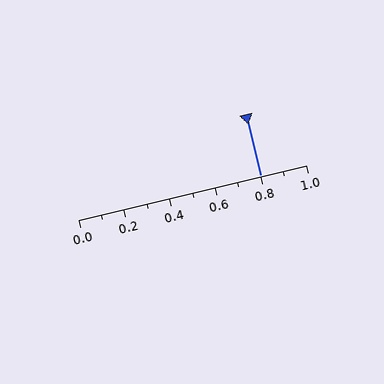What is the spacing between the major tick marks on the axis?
The major ticks are spaced 0.2 apart.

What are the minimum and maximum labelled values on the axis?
The axis runs from 0.0 to 1.0.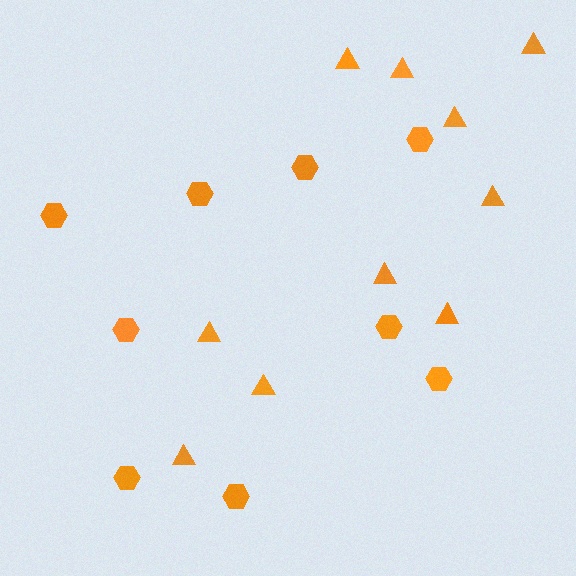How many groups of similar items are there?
There are 2 groups: one group of triangles (10) and one group of hexagons (9).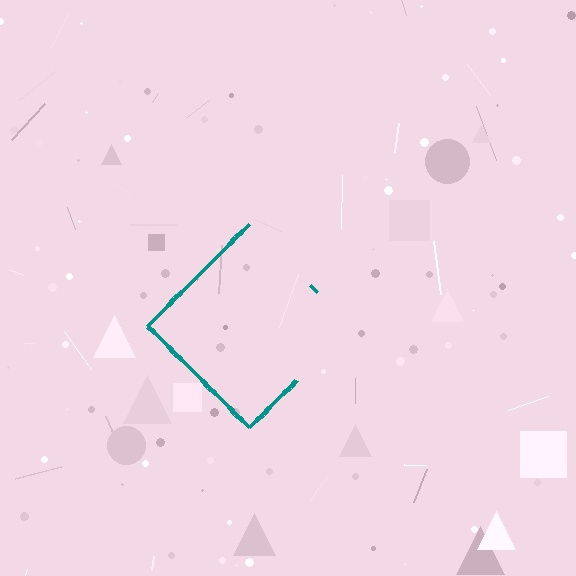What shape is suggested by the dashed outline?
The dashed outline suggests a diamond.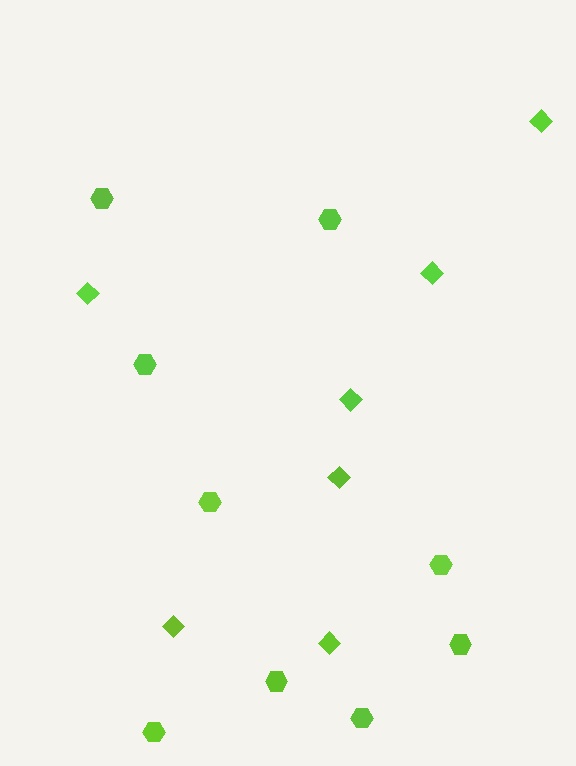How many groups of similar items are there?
There are 2 groups: one group of diamonds (7) and one group of hexagons (9).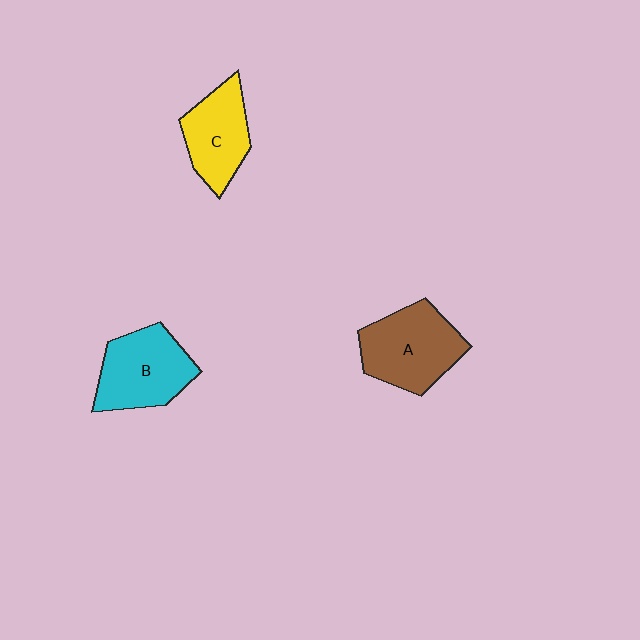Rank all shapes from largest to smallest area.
From largest to smallest: A (brown), B (cyan), C (yellow).